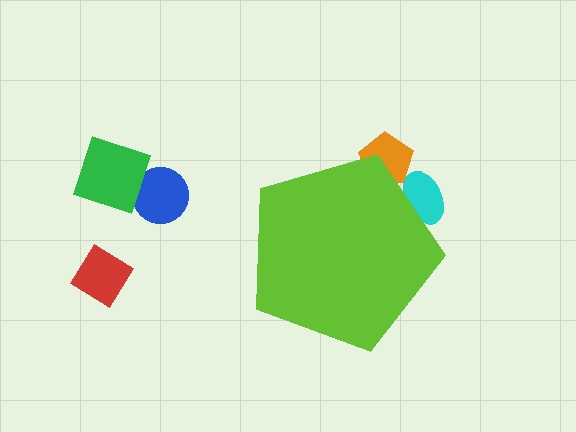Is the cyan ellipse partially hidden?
Yes, the cyan ellipse is partially hidden behind the lime pentagon.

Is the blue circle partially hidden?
No, the blue circle is fully visible.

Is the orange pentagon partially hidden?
Yes, the orange pentagon is partially hidden behind the lime pentagon.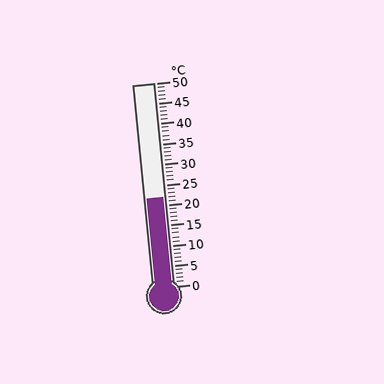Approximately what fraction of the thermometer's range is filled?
The thermometer is filled to approximately 45% of its range.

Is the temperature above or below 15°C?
The temperature is above 15°C.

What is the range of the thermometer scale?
The thermometer scale ranges from 0°C to 50°C.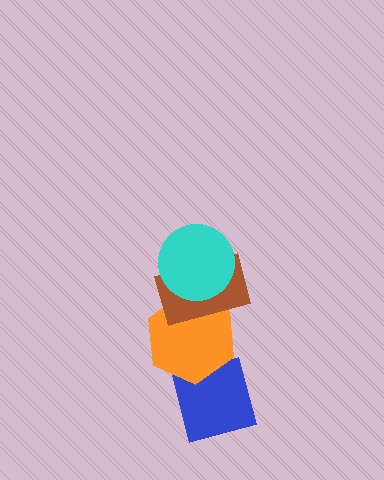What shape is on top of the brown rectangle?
The cyan circle is on top of the brown rectangle.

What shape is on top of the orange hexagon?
The brown rectangle is on top of the orange hexagon.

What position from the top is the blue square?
The blue square is 4th from the top.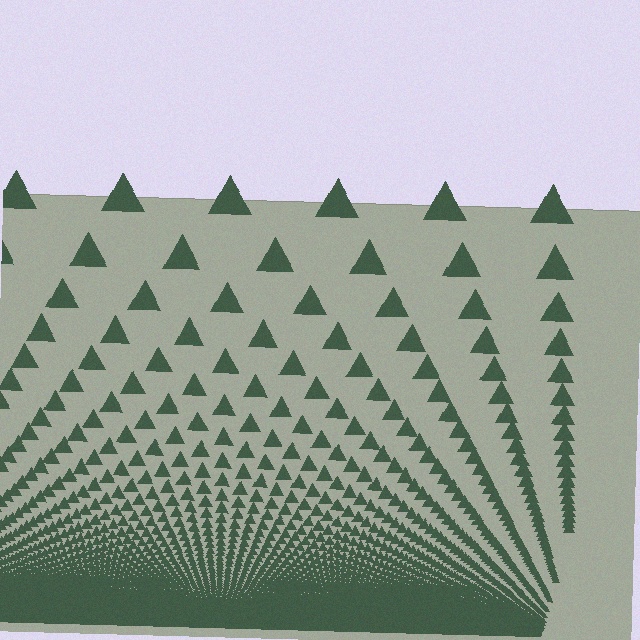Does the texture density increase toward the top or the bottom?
Density increases toward the bottom.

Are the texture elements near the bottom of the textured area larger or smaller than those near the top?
Smaller. The gradient is inverted — elements near the bottom are smaller and denser.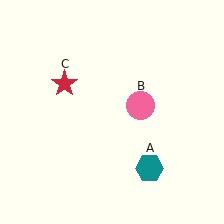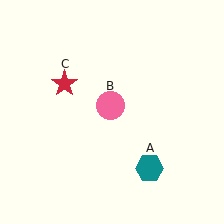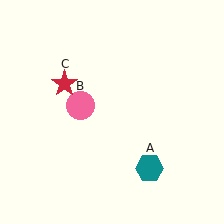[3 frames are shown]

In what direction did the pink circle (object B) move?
The pink circle (object B) moved left.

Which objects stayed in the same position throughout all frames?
Teal hexagon (object A) and red star (object C) remained stationary.